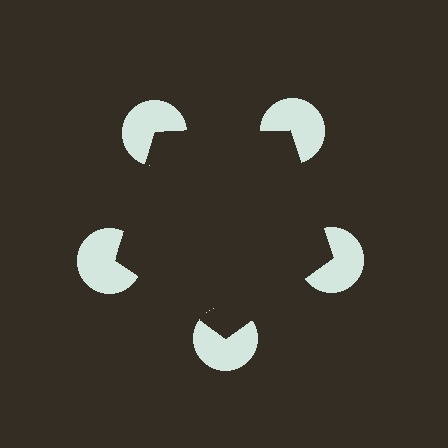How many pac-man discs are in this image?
There are 5 — one at each vertex of the illusory pentagon.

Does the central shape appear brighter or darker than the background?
It typically appears slightly darker than the background, even though no actual brightness change is drawn.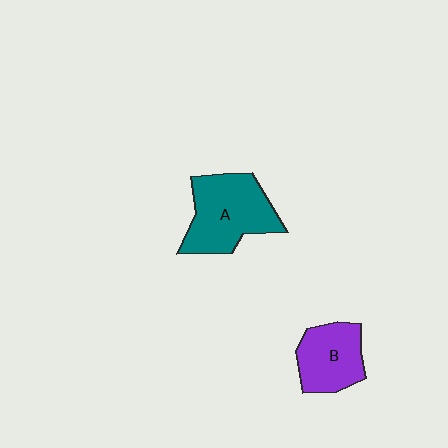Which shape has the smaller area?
Shape B (purple).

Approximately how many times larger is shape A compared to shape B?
Approximately 1.4 times.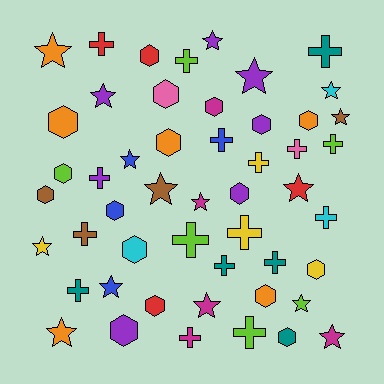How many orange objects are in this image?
There are 6 orange objects.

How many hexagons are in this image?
There are 17 hexagons.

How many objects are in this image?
There are 50 objects.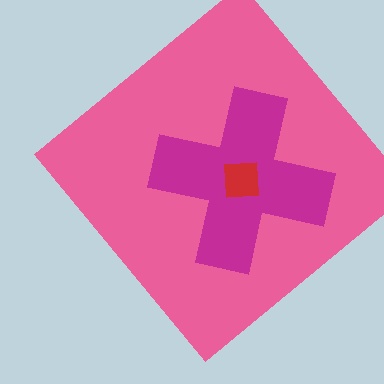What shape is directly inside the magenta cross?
The red square.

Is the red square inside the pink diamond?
Yes.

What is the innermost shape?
The red square.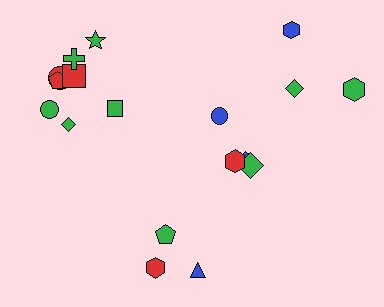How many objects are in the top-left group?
There are 8 objects.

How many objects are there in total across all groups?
There are 18 objects.